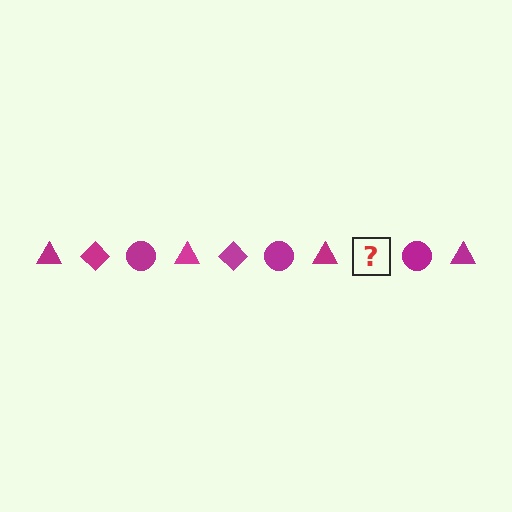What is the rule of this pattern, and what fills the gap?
The rule is that the pattern cycles through triangle, diamond, circle shapes in magenta. The gap should be filled with a magenta diamond.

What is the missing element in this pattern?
The missing element is a magenta diamond.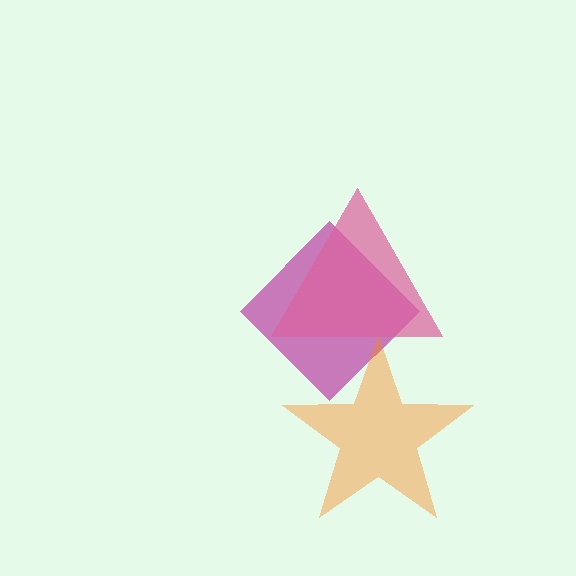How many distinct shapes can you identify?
There are 3 distinct shapes: a magenta diamond, a pink triangle, an orange star.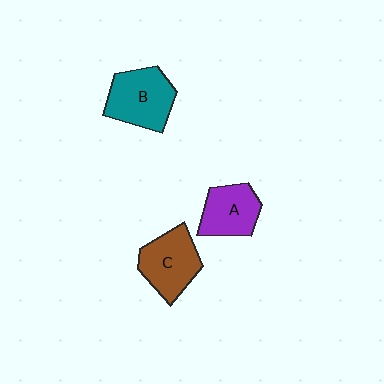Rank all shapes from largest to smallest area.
From largest to smallest: B (teal), C (brown), A (purple).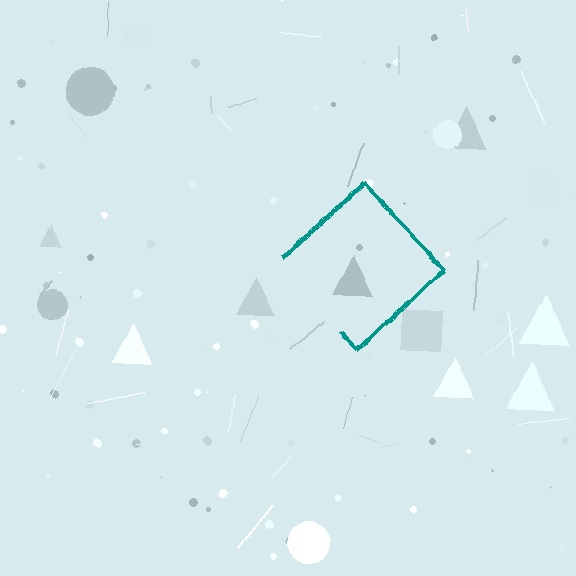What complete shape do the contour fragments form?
The contour fragments form a diamond.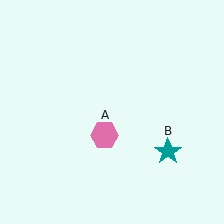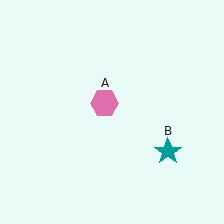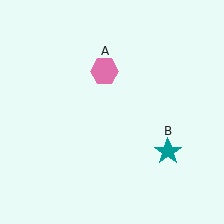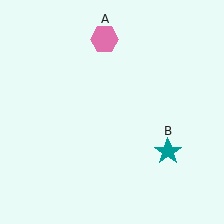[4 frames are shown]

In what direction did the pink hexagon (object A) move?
The pink hexagon (object A) moved up.